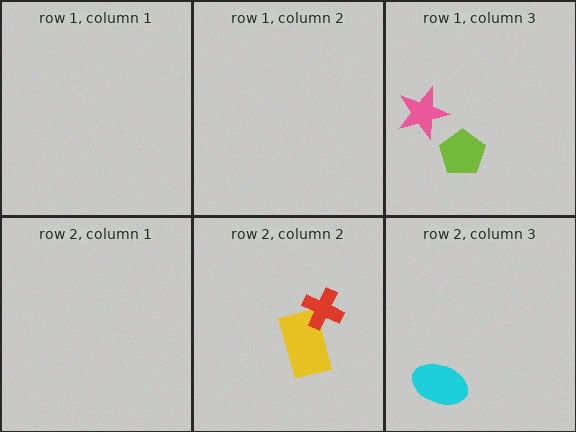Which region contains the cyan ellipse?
The row 2, column 3 region.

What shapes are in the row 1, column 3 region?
The lime pentagon, the pink star.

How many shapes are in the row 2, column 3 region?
1.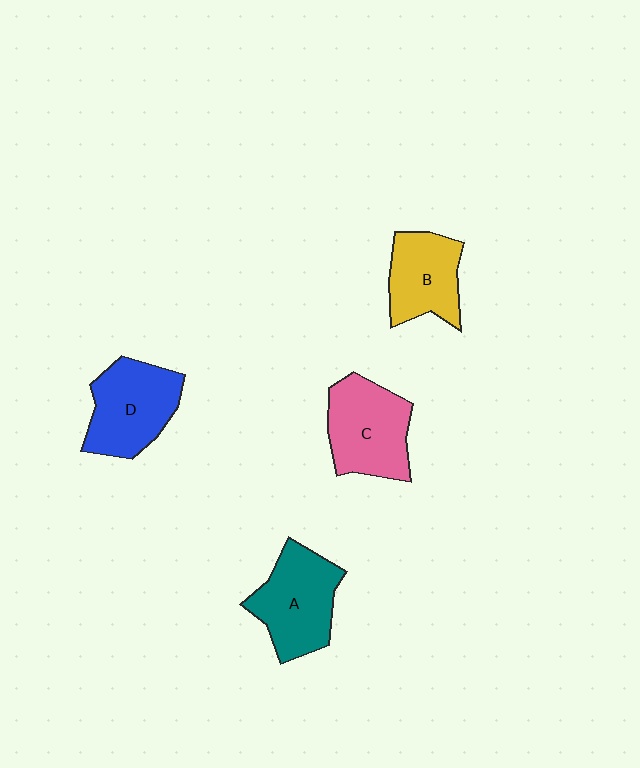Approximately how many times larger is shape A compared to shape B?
Approximately 1.2 times.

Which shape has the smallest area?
Shape B (yellow).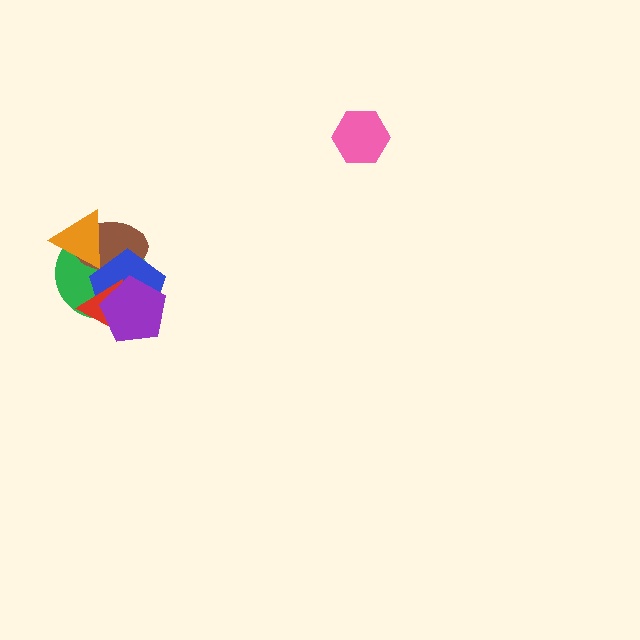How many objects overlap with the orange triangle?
2 objects overlap with the orange triangle.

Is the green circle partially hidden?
Yes, it is partially covered by another shape.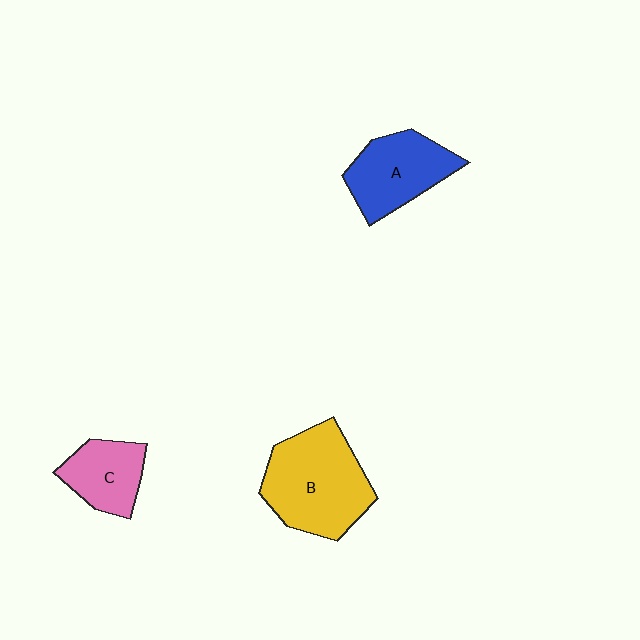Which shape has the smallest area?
Shape C (pink).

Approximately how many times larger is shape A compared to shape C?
Approximately 1.4 times.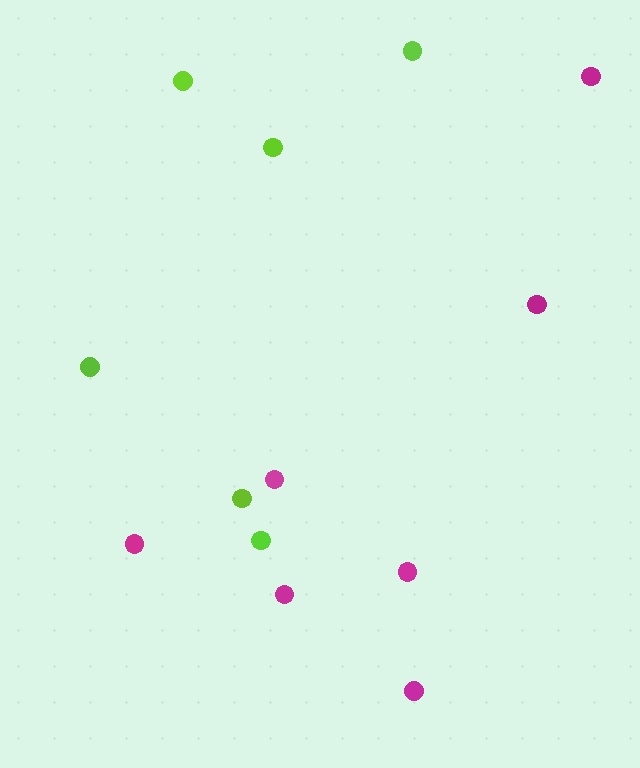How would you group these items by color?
There are 2 groups: one group of magenta circles (7) and one group of lime circles (6).